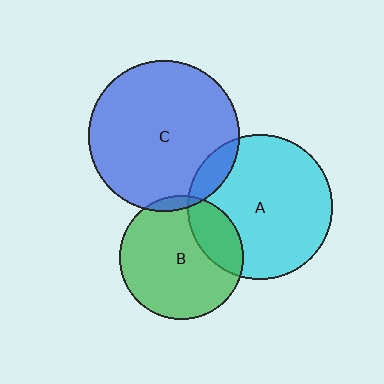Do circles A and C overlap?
Yes.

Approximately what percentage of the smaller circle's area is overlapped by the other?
Approximately 10%.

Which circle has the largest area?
Circle C (blue).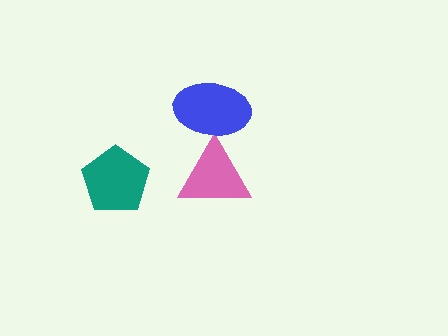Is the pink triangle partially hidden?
Yes, it is partially covered by another shape.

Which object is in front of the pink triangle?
The blue ellipse is in front of the pink triangle.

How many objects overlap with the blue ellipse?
1 object overlaps with the blue ellipse.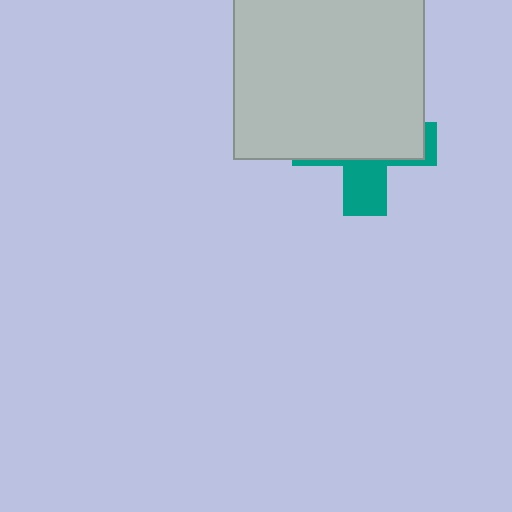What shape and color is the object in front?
The object in front is a light gray square.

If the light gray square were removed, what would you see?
You would see the complete teal cross.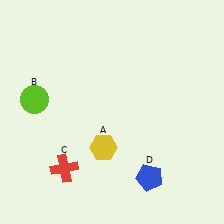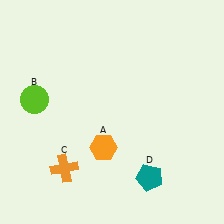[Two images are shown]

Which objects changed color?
A changed from yellow to orange. C changed from red to orange. D changed from blue to teal.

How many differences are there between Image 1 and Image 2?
There are 3 differences between the two images.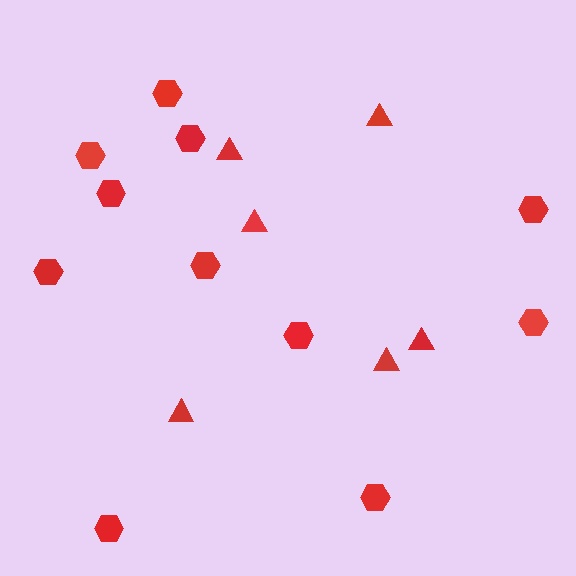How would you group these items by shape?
There are 2 groups: one group of triangles (6) and one group of hexagons (11).